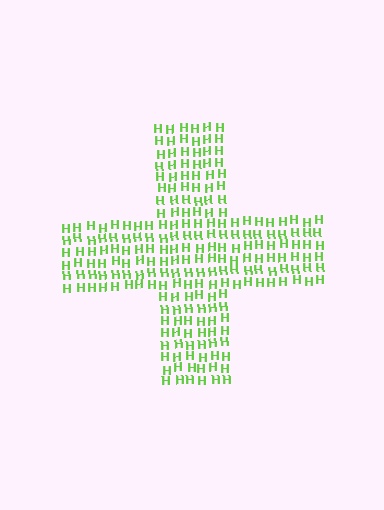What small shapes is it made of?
It is made of small letter H's.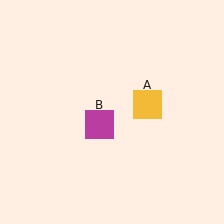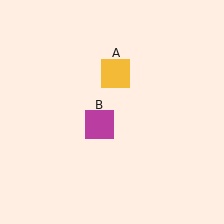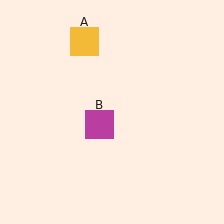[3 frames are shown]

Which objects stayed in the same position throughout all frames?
Magenta square (object B) remained stationary.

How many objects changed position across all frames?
1 object changed position: yellow square (object A).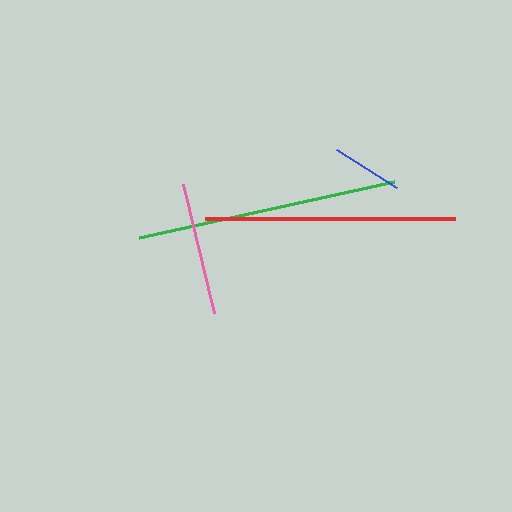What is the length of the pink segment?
The pink segment is approximately 132 pixels long.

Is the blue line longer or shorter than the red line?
The red line is longer than the blue line.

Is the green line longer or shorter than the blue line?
The green line is longer than the blue line.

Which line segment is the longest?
The green line is the longest at approximately 261 pixels.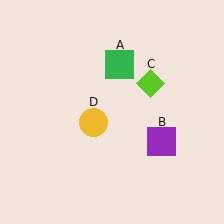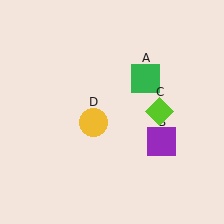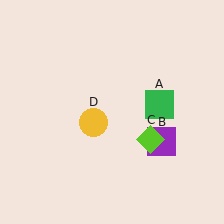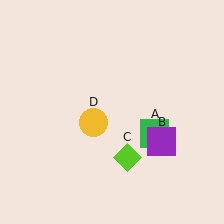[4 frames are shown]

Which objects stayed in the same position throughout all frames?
Purple square (object B) and yellow circle (object D) remained stationary.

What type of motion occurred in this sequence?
The green square (object A), lime diamond (object C) rotated clockwise around the center of the scene.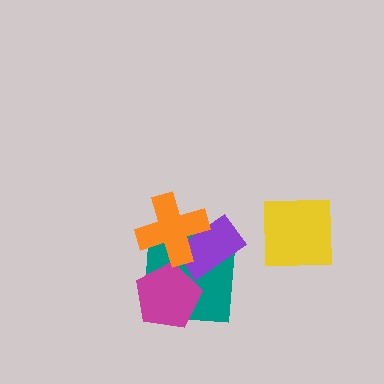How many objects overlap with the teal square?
3 objects overlap with the teal square.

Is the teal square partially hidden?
Yes, it is partially covered by another shape.